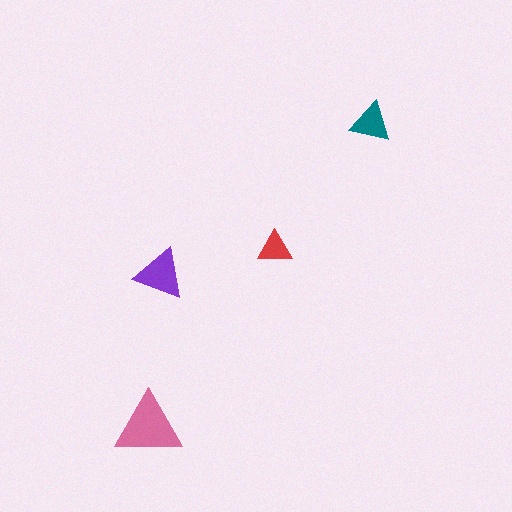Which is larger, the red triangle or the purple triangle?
The purple one.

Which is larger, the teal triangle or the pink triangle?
The pink one.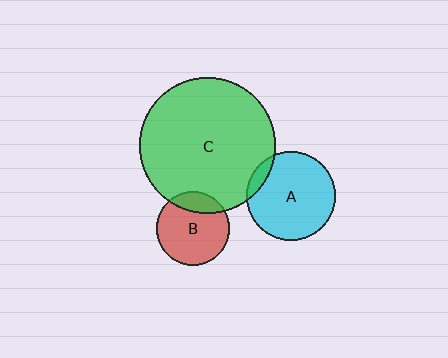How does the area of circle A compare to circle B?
Approximately 1.5 times.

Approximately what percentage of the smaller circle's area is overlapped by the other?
Approximately 10%.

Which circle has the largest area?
Circle C (green).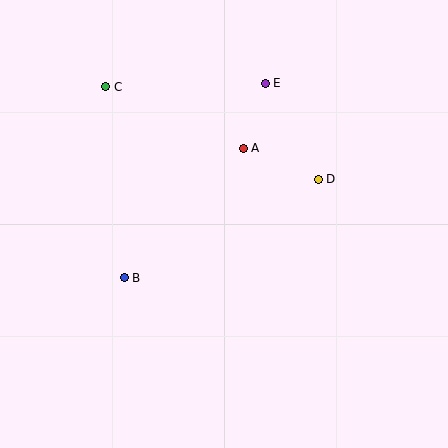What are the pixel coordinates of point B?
Point B is at (124, 278).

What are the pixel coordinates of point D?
Point D is at (318, 179).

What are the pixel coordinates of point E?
Point E is at (265, 83).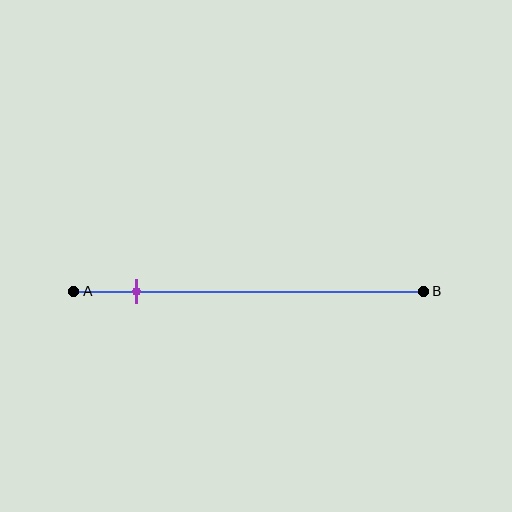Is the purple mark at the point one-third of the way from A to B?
No, the mark is at about 20% from A, not at the 33% one-third point.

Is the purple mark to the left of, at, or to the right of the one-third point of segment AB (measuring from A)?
The purple mark is to the left of the one-third point of segment AB.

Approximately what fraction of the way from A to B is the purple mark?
The purple mark is approximately 20% of the way from A to B.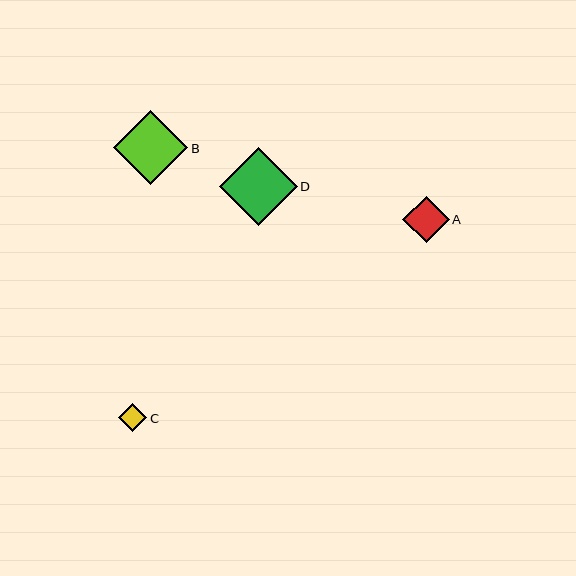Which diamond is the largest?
Diamond D is the largest with a size of approximately 78 pixels.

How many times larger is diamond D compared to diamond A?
Diamond D is approximately 1.7 times the size of diamond A.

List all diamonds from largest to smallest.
From largest to smallest: D, B, A, C.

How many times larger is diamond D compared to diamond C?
Diamond D is approximately 2.8 times the size of diamond C.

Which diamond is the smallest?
Diamond C is the smallest with a size of approximately 28 pixels.